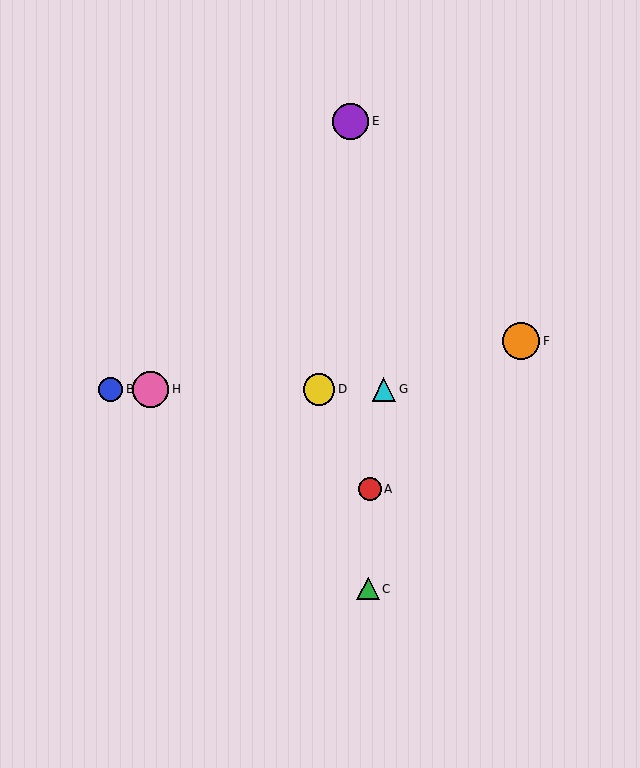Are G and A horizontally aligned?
No, G is at y≈389 and A is at y≈489.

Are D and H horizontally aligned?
Yes, both are at y≈389.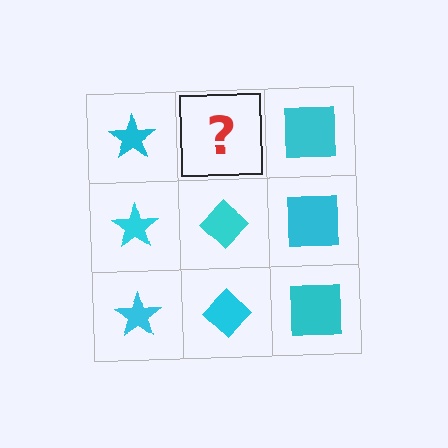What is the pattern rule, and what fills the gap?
The rule is that each column has a consistent shape. The gap should be filled with a cyan diamond.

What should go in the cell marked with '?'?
The missing cell should contain a cyan diamond.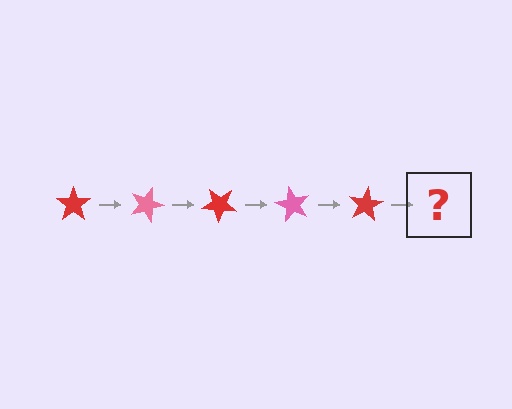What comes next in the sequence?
The next element should be a pink star, rotated 100 degrees from the start.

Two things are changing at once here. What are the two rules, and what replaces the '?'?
The two rules are that it rotates 20 degrees each step and the color cycles through red and pink. The '?' should be a pink star, rotated 100 degrees from the start.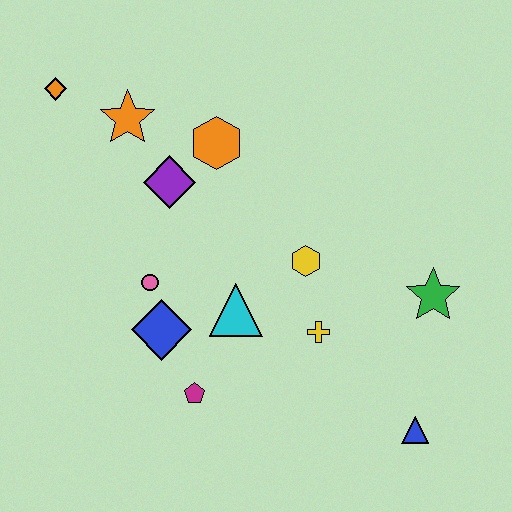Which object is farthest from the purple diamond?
The blue triangle is farthest from the purple diamond.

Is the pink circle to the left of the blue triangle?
Yes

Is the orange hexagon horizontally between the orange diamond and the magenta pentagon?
No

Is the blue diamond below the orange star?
Yes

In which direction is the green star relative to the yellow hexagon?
The green star is to the right of the yellow hexagon.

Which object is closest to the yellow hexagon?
The yellow cross is closest to the yellow hexagon.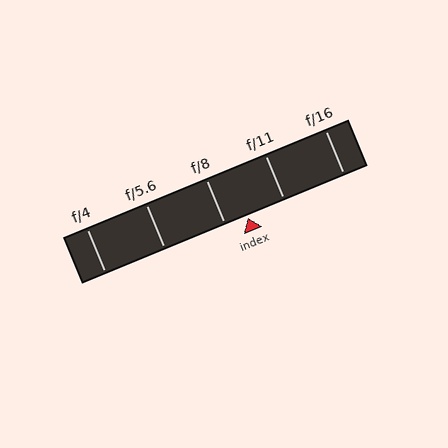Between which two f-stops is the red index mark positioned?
The index mark is between f/8 and f/11.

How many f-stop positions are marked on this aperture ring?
There are 5 f-stop positions marked.